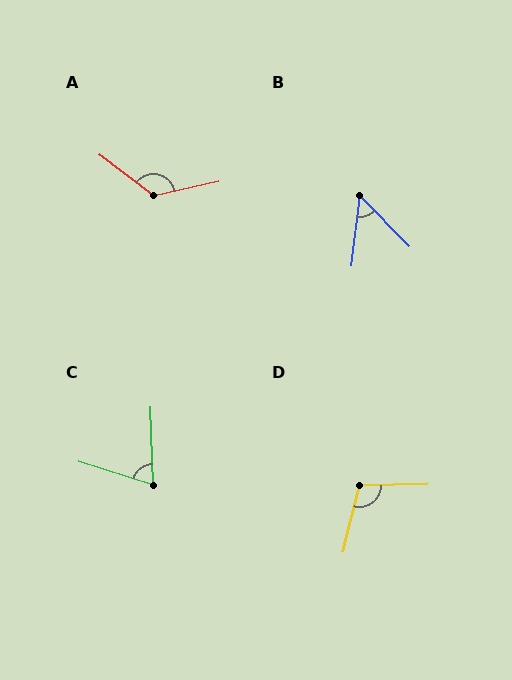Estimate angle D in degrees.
Approximately 106 degrees.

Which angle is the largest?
A, at approximately 131 degrees.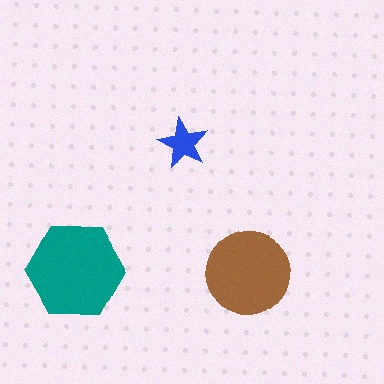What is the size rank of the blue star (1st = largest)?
3rd.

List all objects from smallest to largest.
The blue star, the brown circle, the teal hexagon.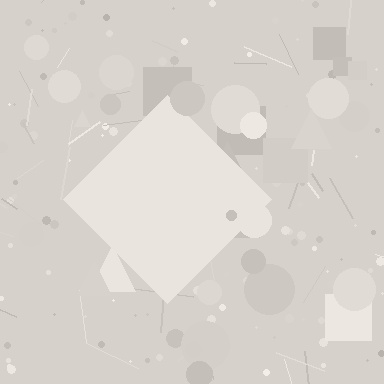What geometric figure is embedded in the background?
A diamond is embedded in the background.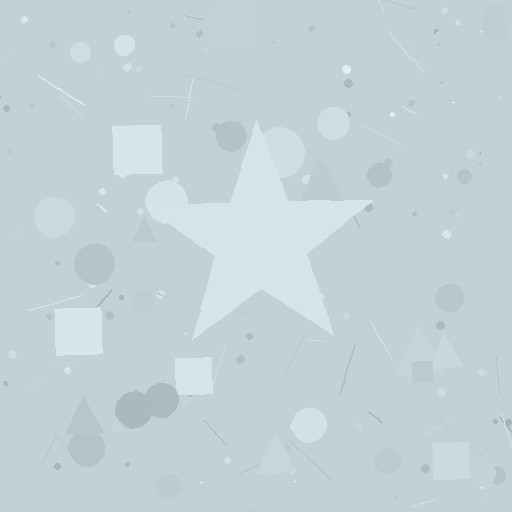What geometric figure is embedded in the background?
A star is embedded in the background.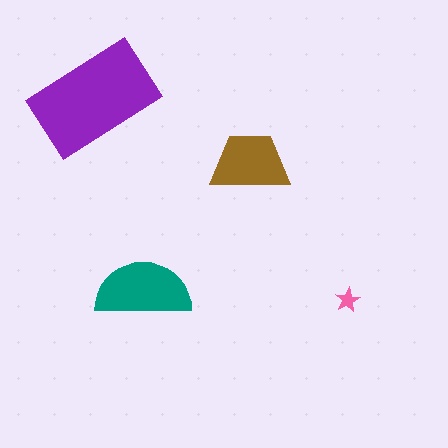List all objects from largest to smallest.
The purple rectangle, the teal semicircle, the brown trapezoid, the pink star.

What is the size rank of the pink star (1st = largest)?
4th.